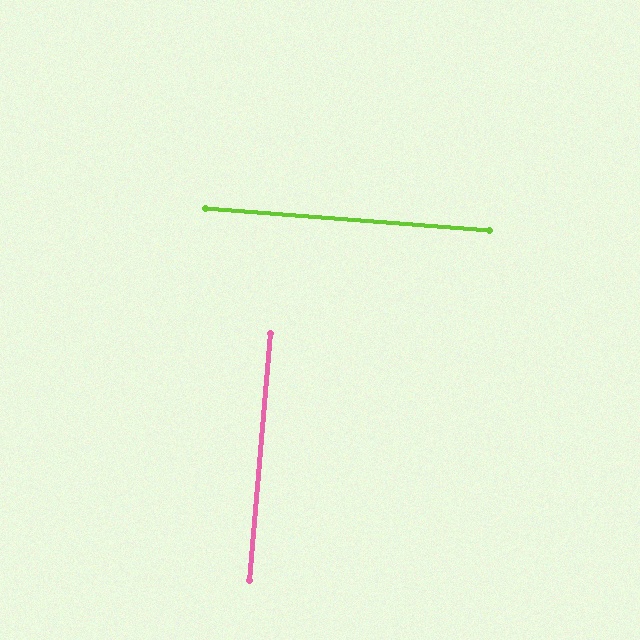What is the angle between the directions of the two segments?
Approximately 90 degrees.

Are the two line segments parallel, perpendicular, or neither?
Perpendicular — they meet at approximately 90°.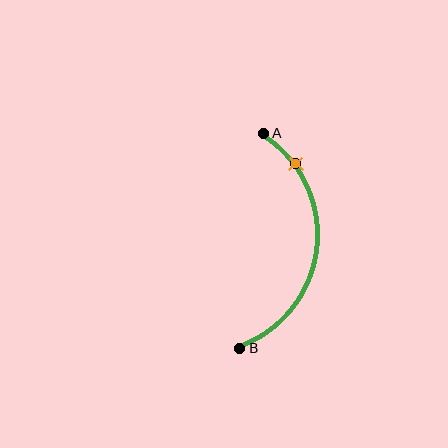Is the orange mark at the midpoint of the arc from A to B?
No. The orange mark lies on the arc but is closer to endpoint A. The arc midpoint would be at the point on the curve equidistant along the arc from both A and B.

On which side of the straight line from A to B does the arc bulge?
The arc bulges to the right of the straight line connecting A and B.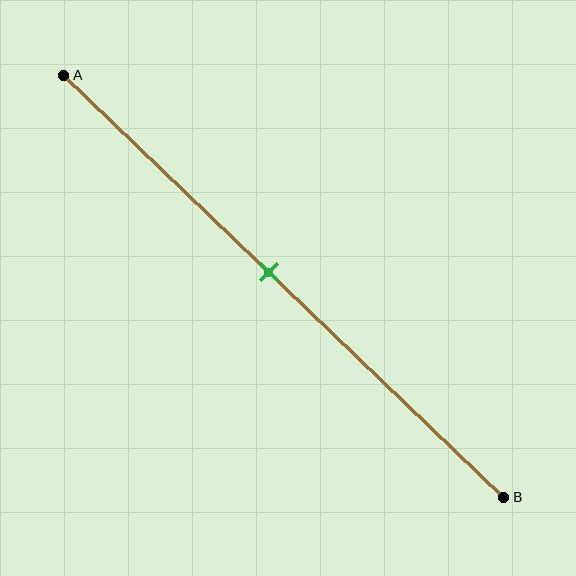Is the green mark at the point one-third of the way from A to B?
No, the mark is at about 45% from A, not at the 33% one-third point.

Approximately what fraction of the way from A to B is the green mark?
The green mark is approximately 45% of the way from A to B.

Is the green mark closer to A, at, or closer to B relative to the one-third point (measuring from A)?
The green mark is closer to point B than the one-third point of segment AB.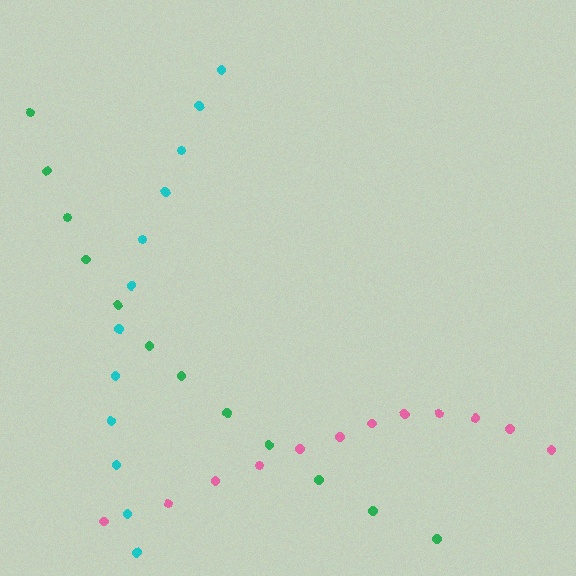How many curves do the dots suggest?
There are 3 distinct paths.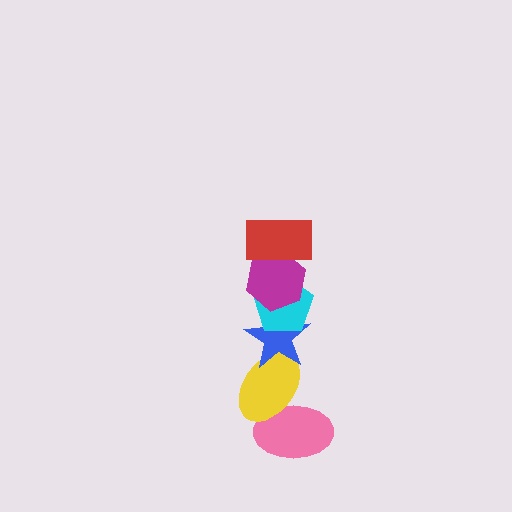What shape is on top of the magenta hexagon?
The red rectangle is on top of the magenta hexagon.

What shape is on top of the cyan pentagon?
The magenta hexagon is on top of the cyan pentagon.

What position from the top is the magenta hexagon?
The magenta hexagon is 2nd from the top.